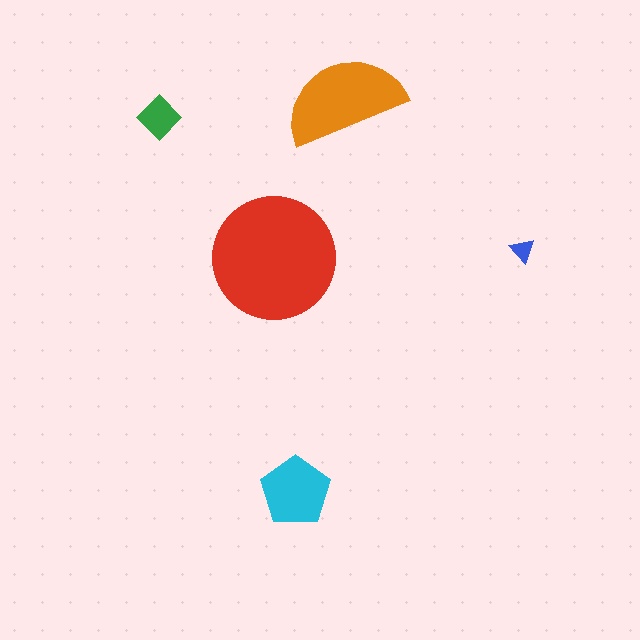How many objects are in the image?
There are 5 objects in the image.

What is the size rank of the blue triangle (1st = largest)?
5th.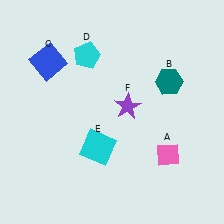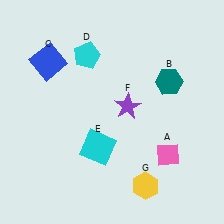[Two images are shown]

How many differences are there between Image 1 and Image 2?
There is 1 difference between the two images.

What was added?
A yellow hexagon (G) was added in Image 2.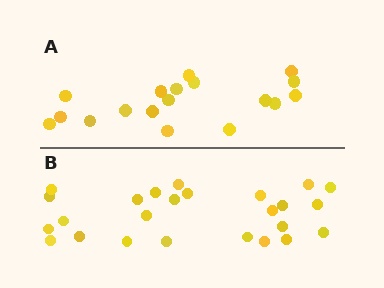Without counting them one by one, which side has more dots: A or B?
Region B (the bottom region) has more dots.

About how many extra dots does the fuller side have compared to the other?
Region B has roughly 8 or so more dots than region A.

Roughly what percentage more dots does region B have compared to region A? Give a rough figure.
About 40% more.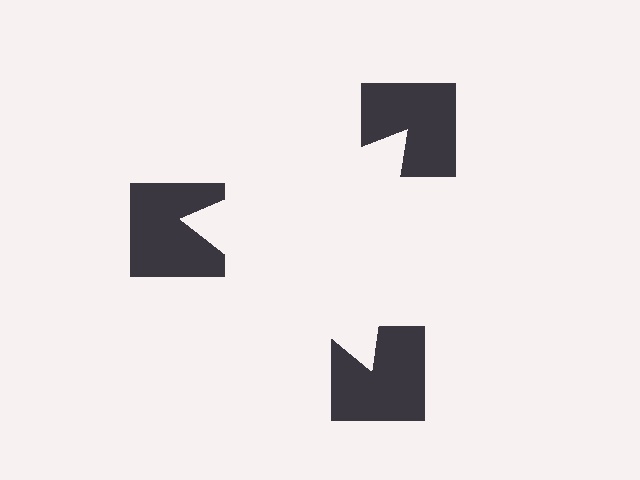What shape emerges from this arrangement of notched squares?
An illusory triangle — its edges are inferred from the aligned wedge cuts in the notched squares, not physically drawn.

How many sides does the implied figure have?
3 sides.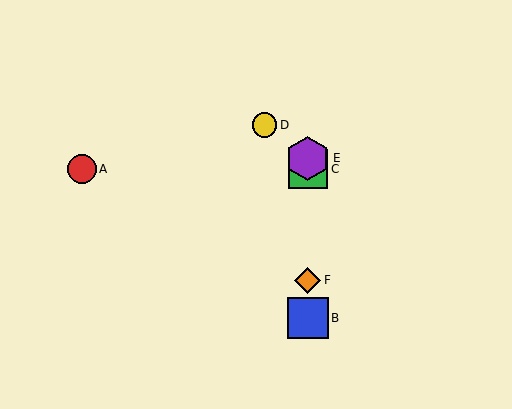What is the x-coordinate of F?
Object F is at x≈308.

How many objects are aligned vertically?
4 objects (B, C, E, F) are aligned vertically.